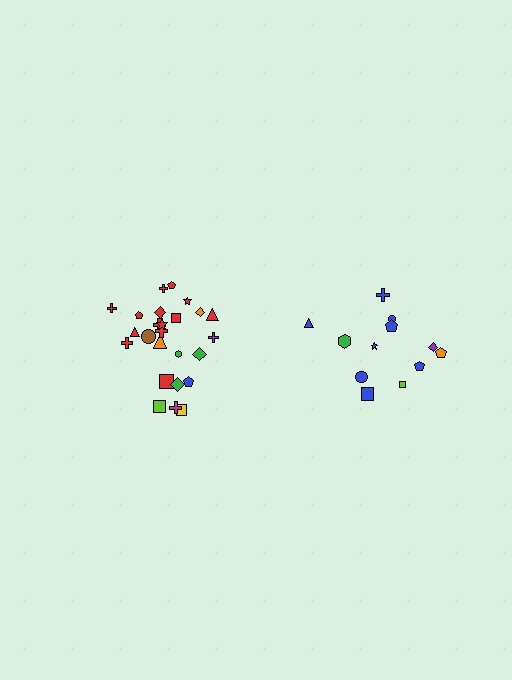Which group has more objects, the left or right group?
The left group.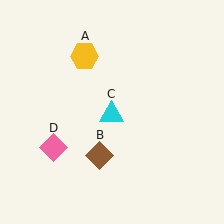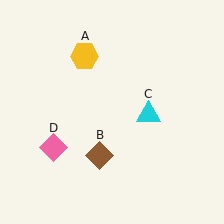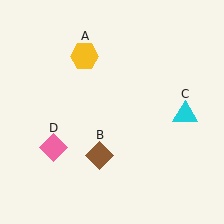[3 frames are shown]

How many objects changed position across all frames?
1 object changed position: cyan triangle (object C).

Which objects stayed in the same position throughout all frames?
Yellow hexagon (object A) and brown diamond (object B) and pink diamond (object D) remained stationary.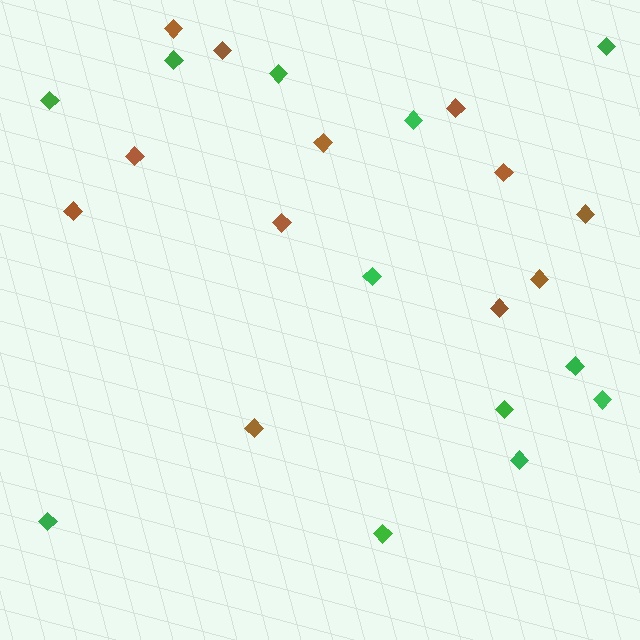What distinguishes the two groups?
There are 2 groups: one group of green diamonds (12) and one group of brown diamonds (12).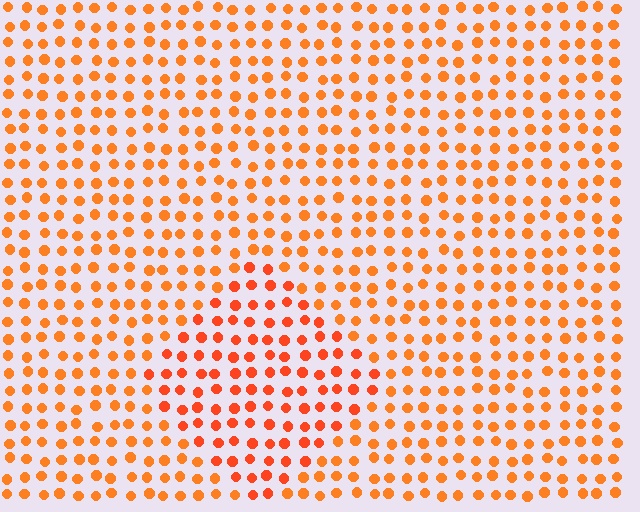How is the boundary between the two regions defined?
The boundary is defined purely by a slight shift in hue (about 16 degrees). Spacing, size, and orientation are identical on both sides.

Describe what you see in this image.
The image is filled with small orange elements in a uniform arrangement. A diamond-shaped region is visible where the elements are tinted to a slightly different hue, forming a subtle color boundary.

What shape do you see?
I see a diamond.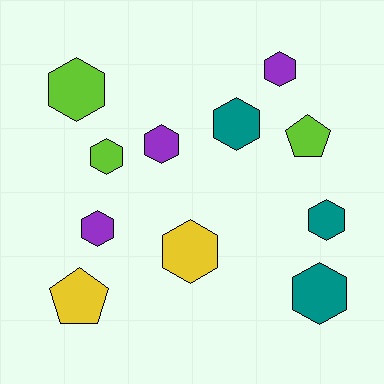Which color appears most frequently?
Purple, with 3 objects.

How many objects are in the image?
There are 11 objects.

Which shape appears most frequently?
Hexagon, with 9 objects.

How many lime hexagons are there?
There are 2 lime hexagons.